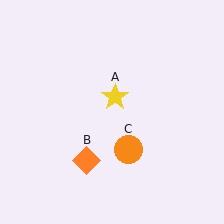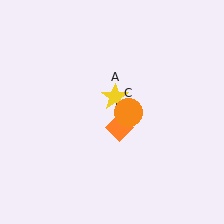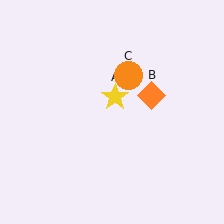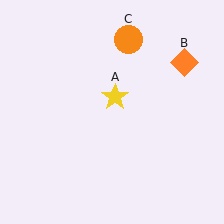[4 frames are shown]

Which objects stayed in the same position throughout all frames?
Yellow star (object A) remained stationary.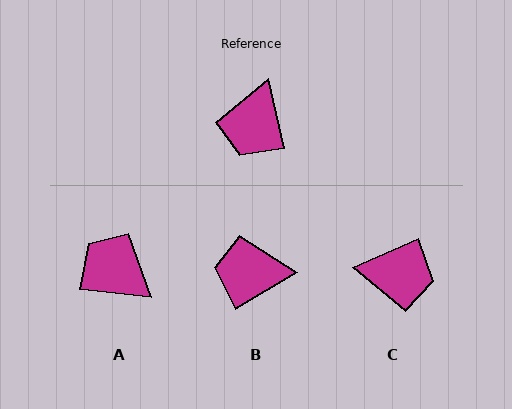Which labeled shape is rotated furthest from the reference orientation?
A, about 110 degrees away.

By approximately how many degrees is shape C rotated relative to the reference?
Approximately 101 degrees counter-clockwise.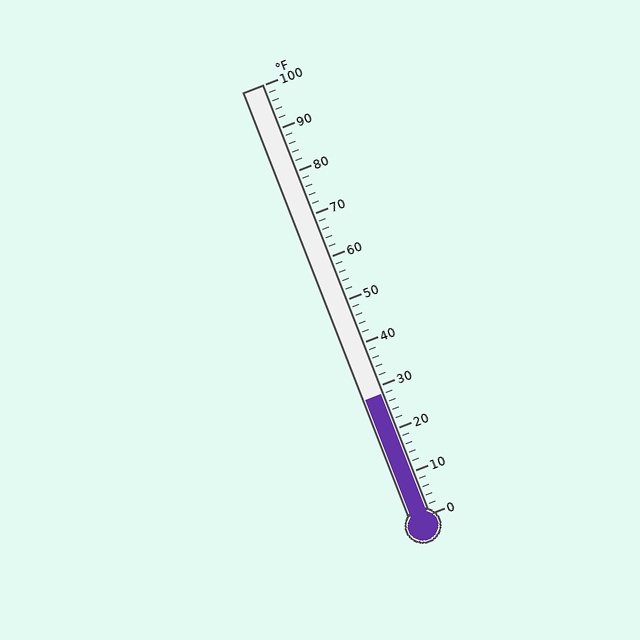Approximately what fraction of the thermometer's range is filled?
The thermometer is filled to approximately 30% of its range.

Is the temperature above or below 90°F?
The temperature is below 90°F.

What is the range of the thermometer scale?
The thermometer scale ranges from 0°F to 100°F.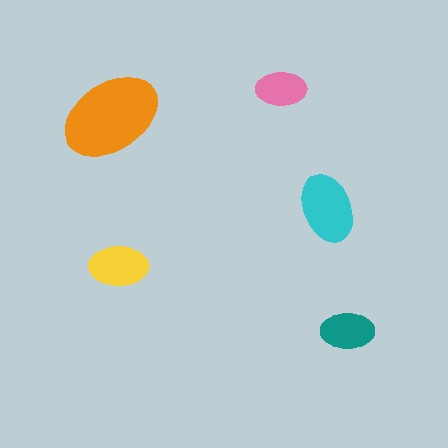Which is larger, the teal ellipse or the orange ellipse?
The orange one.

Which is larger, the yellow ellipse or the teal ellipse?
The yellow one.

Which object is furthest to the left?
The orange ellipse is leftmost.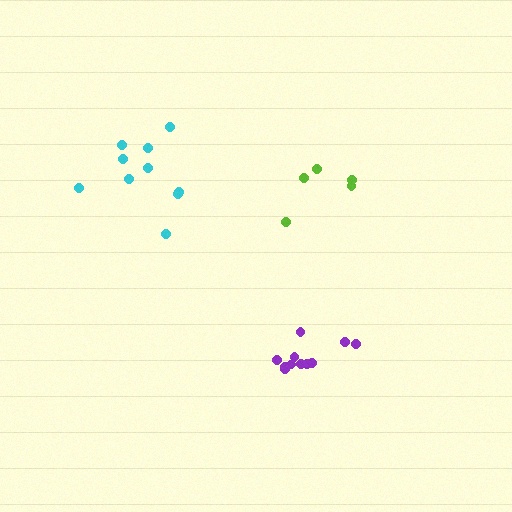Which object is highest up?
The cyan cluster is topmost.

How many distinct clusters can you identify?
There are 3 distinct clusters.